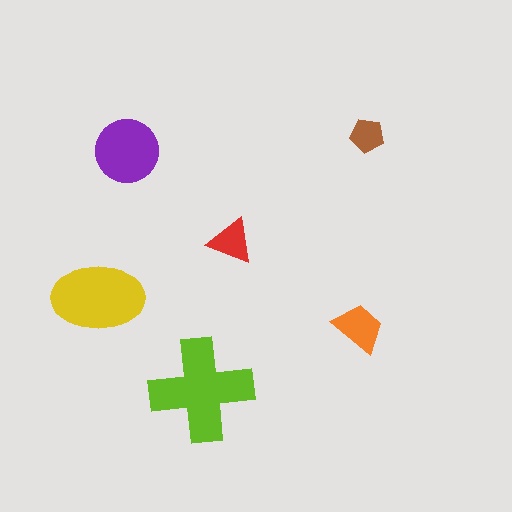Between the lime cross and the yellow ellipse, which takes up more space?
The lime cross.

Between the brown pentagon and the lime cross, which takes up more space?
The lime cross.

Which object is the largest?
The lime cross.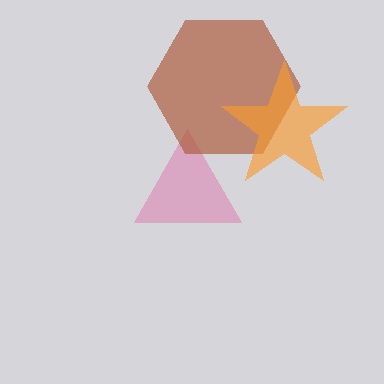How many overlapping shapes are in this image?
There are 3 overlapping shapes in the image.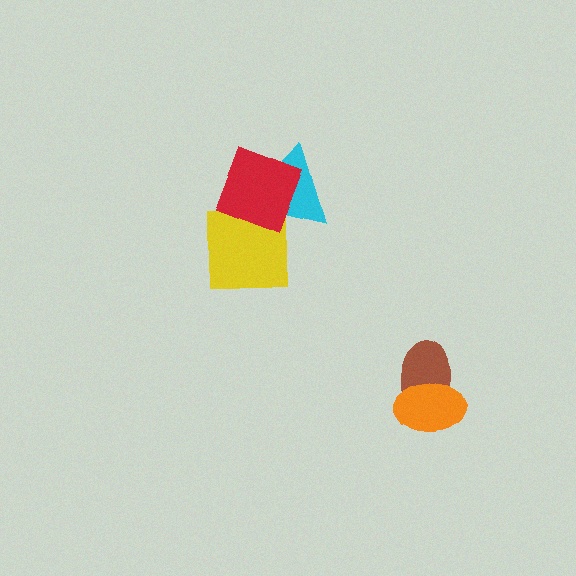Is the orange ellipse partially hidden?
No, no other shape covers it.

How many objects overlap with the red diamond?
2 objects overlap with the red diamond.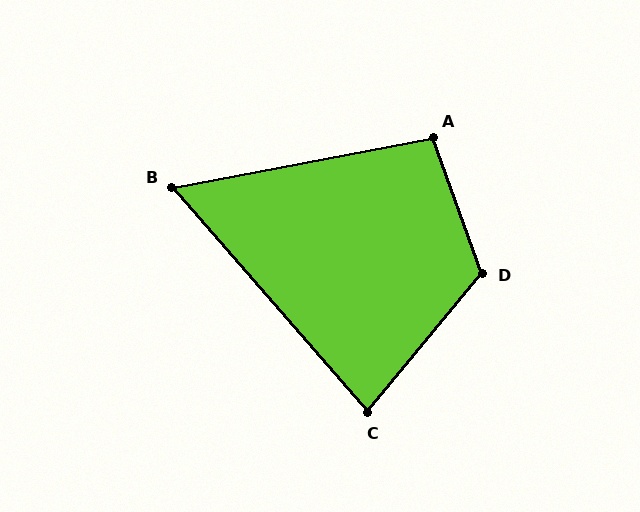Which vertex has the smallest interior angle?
B, at approximately 60 degrees.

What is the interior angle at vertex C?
Approximately 81 degrees (acute).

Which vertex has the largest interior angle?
D, at approximately 120 degrees.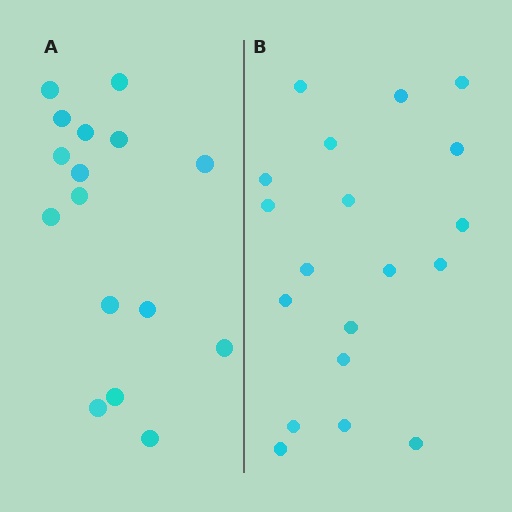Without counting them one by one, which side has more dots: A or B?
Region B (the right region) has more dots.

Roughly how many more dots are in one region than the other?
Region B has just a few more — roughly 2 or 3 more dots than region A.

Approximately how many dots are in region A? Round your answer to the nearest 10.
About 20 dots. (The exact count is 16, which rounds to 20.)